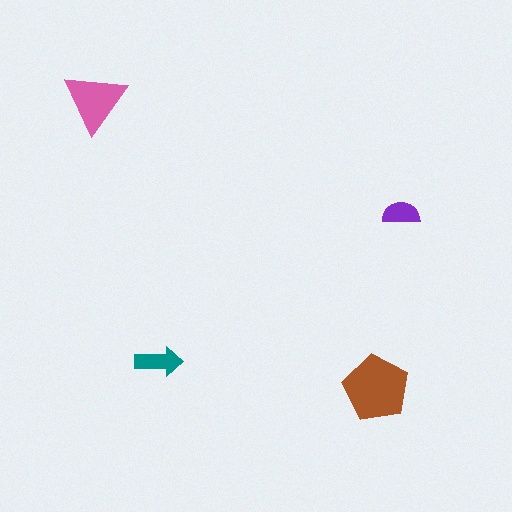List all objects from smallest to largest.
The purple semicircle, the teal arrow, the pink triangle, the brown pentagon.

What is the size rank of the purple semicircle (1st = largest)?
4th.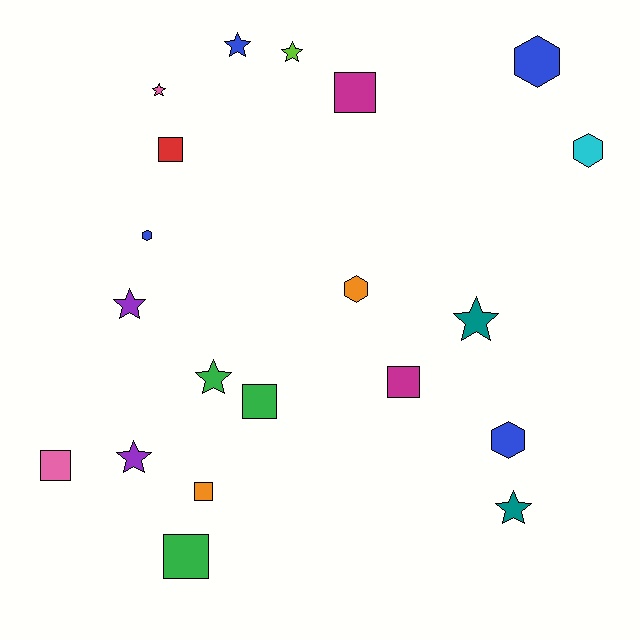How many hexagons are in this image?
There are 5 hexagons.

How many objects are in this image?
There are 20 objects.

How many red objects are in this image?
There is 1 red object.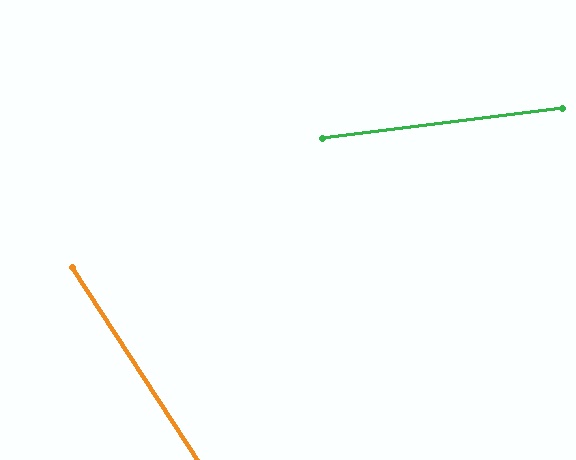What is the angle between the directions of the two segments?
Approximately 64 degrees.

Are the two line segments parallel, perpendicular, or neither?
Neither parallel nor perpendicular — they differ by about 64°.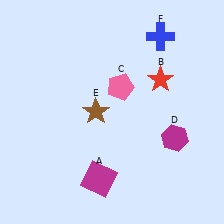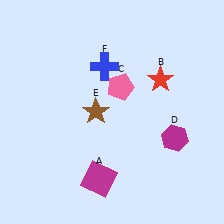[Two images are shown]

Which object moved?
The blue cross (F) moved left.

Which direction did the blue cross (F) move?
The blue cross (F) moved left.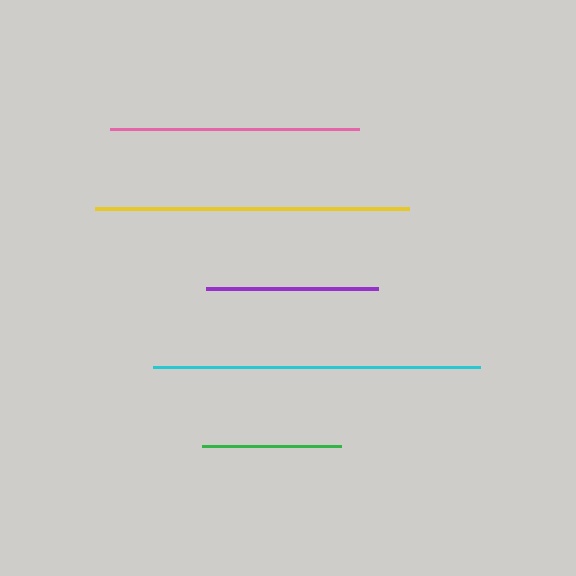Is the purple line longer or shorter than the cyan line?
The cyan line is longer than the purple line.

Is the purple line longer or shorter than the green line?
The purple line is longer than the green line.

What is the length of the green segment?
The green segment is approximately 139 pixels long.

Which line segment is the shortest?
The green line is the shortest at approximately 139 pixels.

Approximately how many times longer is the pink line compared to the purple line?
The pink line is approximately 1.5 times the length of the purple line.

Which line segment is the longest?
The cyan line is the longest at approximately 326 pixels.